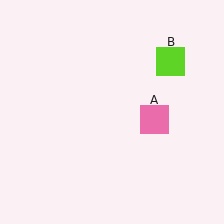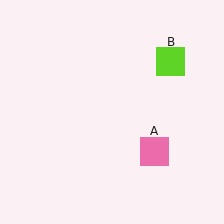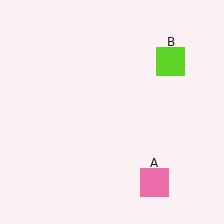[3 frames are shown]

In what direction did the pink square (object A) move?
The pink square (object A) moved down.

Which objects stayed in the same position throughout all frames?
Lime square (object B) remained stationary.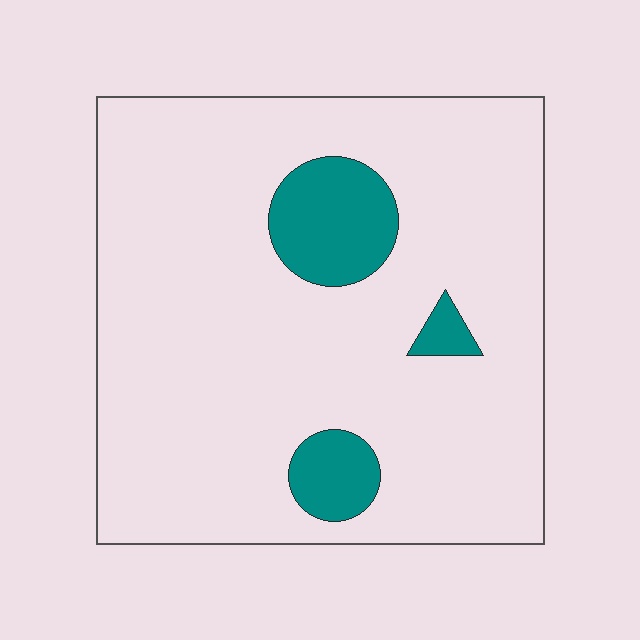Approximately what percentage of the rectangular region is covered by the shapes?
Approximately 10%.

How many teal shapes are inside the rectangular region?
3.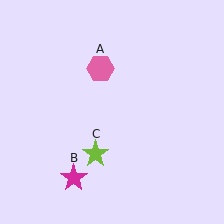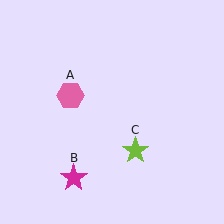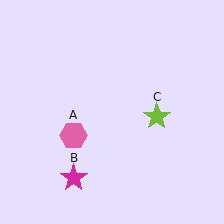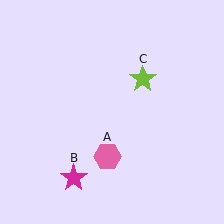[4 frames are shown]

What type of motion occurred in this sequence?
The pink hexagon (object A), lime star (object C) rotated counterclockwise around the center of the scene.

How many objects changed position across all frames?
2 objects changed position: pink hexagon (object A), lime star (object C).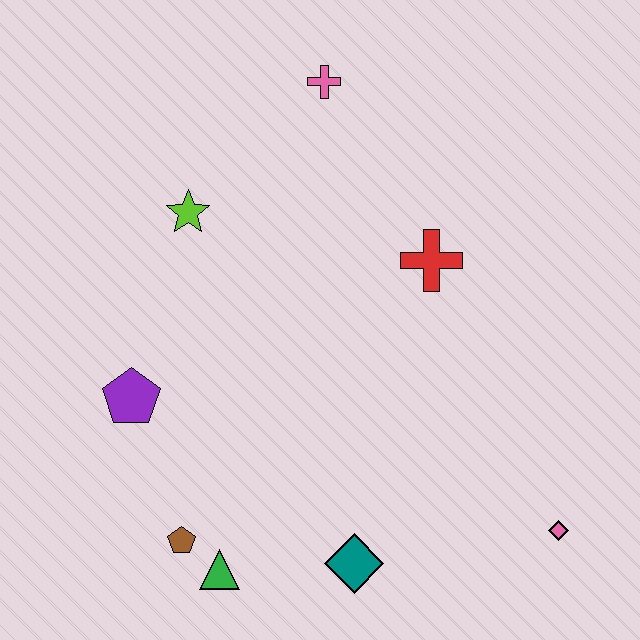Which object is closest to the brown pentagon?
The green triangle is closest to the brown pentagon.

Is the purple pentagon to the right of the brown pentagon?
No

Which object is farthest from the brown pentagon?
The pink cross is farthest from the brown pentagon.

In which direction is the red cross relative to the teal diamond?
The red cross is above the teal diamond.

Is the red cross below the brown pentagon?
No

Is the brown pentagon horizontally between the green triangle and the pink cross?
No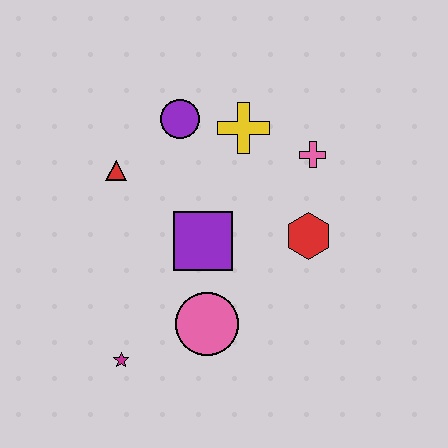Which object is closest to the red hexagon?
The pink cross is closest to the red hexagon.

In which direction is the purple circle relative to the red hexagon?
The purple circle is to the left of the red hexagon.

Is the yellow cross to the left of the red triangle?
No